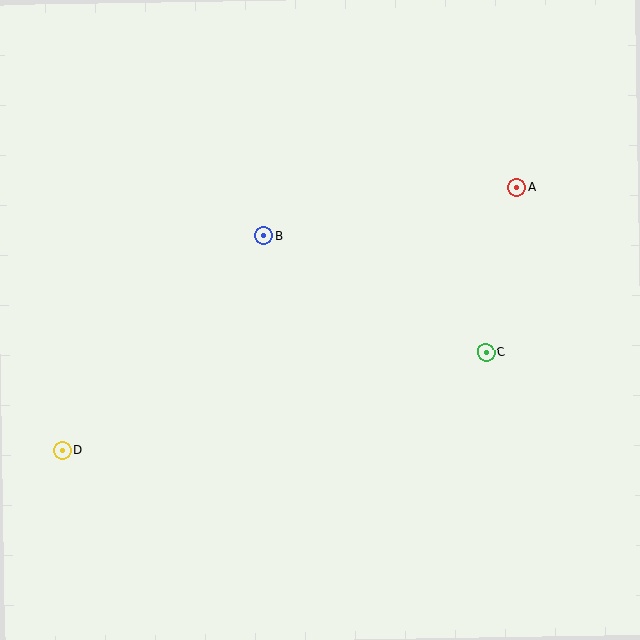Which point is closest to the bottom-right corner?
Point C is closest to the bottom-right corner.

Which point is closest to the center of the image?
Point B at (264, 236) is closest to the center.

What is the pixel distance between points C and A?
The distance between C and A is 168 pixels.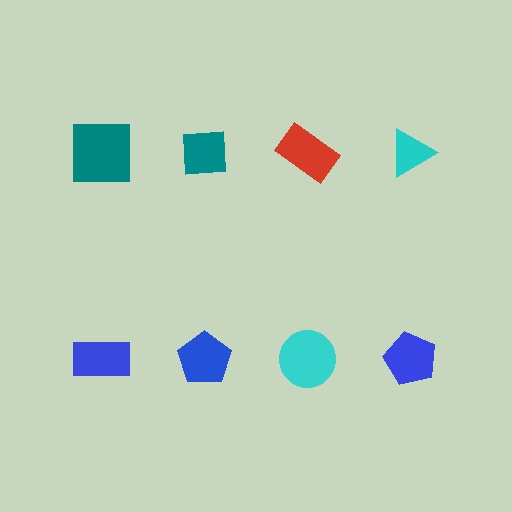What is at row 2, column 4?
A blue pentagon.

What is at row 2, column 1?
A blue rectangle.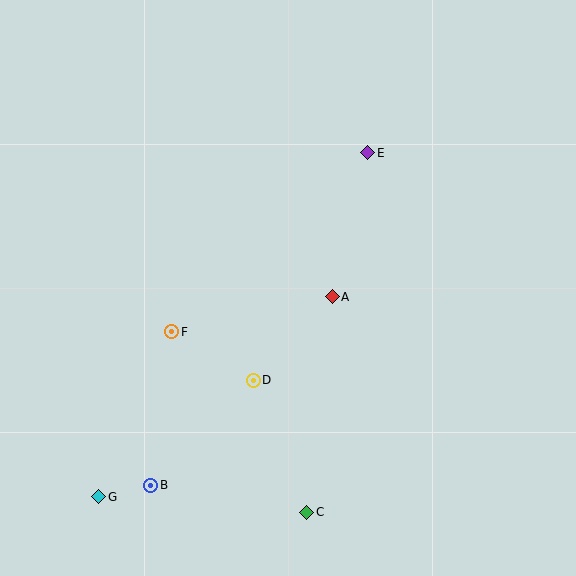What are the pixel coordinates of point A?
Point A is at (332, 297).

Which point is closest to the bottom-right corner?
Point C is closest to the bottom-right corner.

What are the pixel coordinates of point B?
Point B is at (151, 485).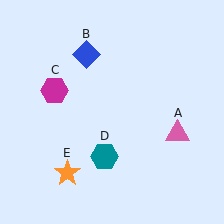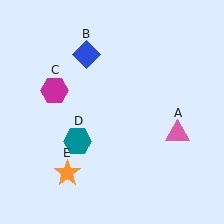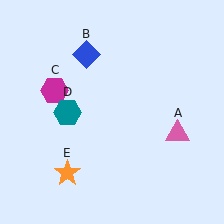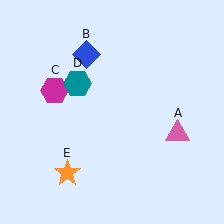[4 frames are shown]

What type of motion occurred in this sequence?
The teal hexagon (object D) rotated clockwise around the center of the scene.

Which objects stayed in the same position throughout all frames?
Pink triangle (object A) and blue diamond (object B) and magenta hexagon (object C) and orange star (object E) remained stationary.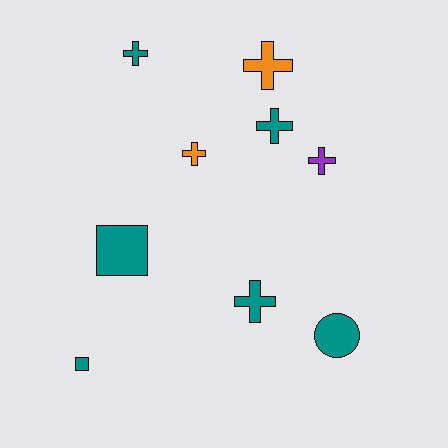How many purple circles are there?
There are no purple circles.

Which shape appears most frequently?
Cross, with 6 objects.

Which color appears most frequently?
Teal, with 6 objects.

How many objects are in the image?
There are 9 objects.